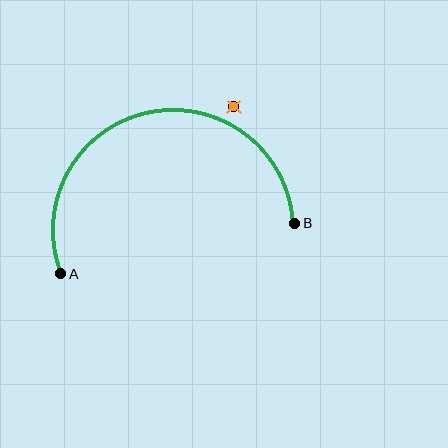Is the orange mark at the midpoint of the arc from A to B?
No — the orange mark does not lie on the arc at all. It sits slightly outside the curve.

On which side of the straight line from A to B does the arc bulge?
The arc bulges above the straight line connecting A and B.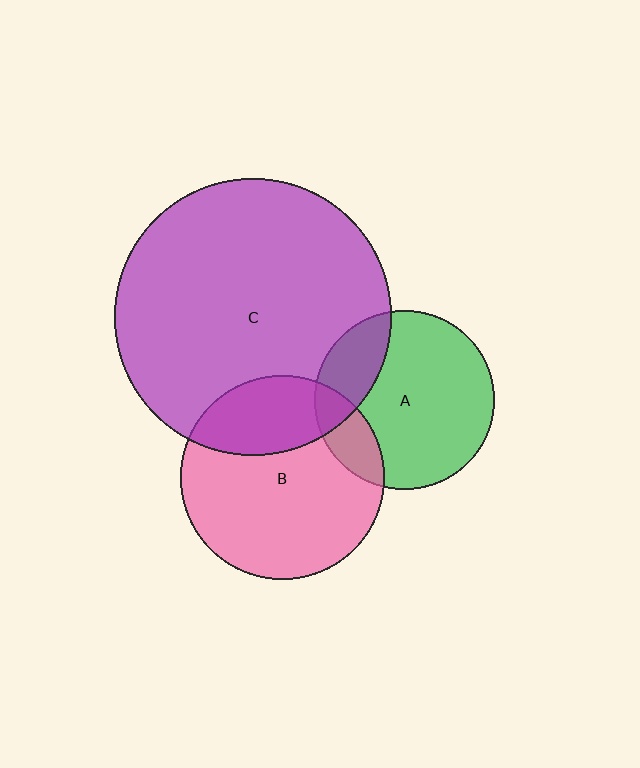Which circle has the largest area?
Circle C (purple).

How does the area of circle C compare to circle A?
Approximately 2.4 times.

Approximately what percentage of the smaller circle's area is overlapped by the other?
Approximately 30%.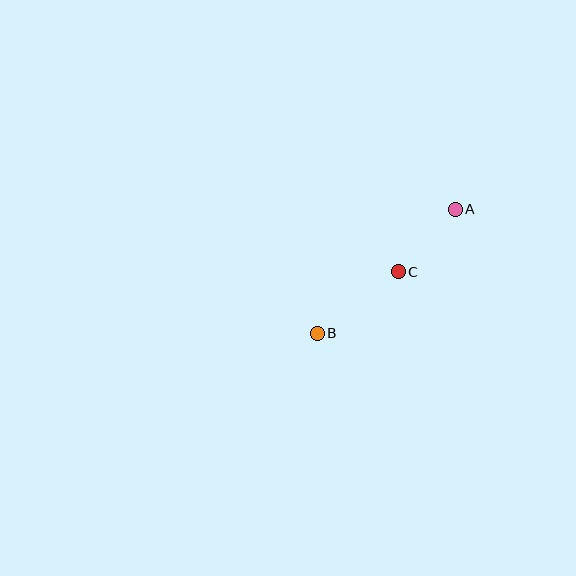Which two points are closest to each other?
Points A and C are closest to each other.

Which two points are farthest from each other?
Points A and B are farthest from each other.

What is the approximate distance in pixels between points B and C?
The distance between B and C is approximately 102 pixels.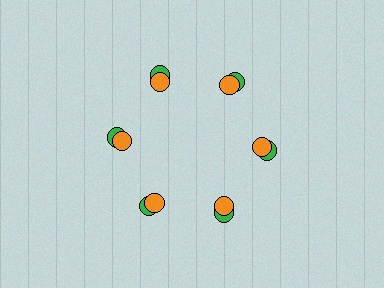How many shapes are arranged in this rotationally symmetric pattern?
There are 12 shapes, arranged in 6 groups of 2.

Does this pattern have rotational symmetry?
Yes, this pattern has 6-fold rotational symmetry. It looks the same after rotating 60 degrees around the center.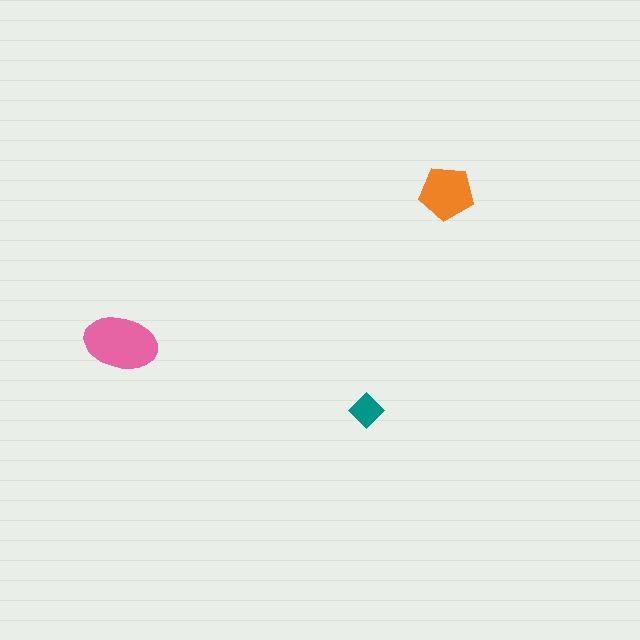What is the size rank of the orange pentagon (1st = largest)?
2nd.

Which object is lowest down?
The teal diamond is bottommost.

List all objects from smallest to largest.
The teal diamond, the orange pentagon, the pink ellipse.